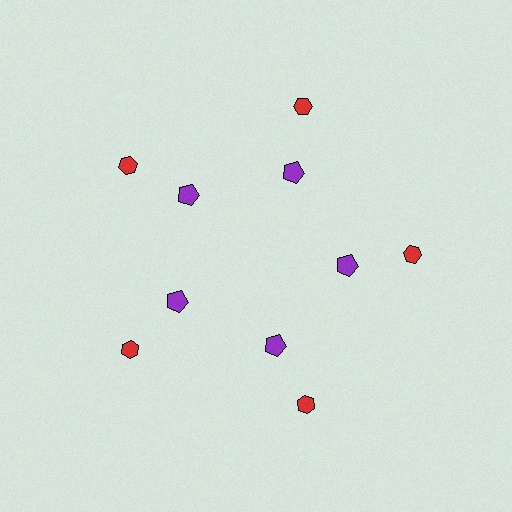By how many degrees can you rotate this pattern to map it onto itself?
The pattern maps onto itself every 72 degrees of rotation.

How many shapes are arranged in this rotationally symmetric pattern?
There are 10 shapes, arranged in 5 groups of 2.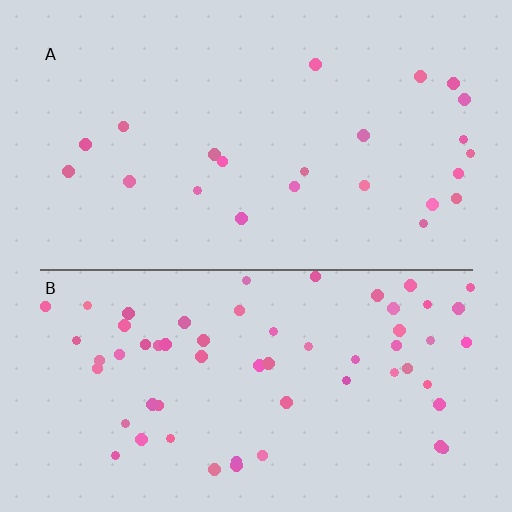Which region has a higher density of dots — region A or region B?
B (the bottom).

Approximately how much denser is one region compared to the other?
Approximately 2.6× — region B over region A.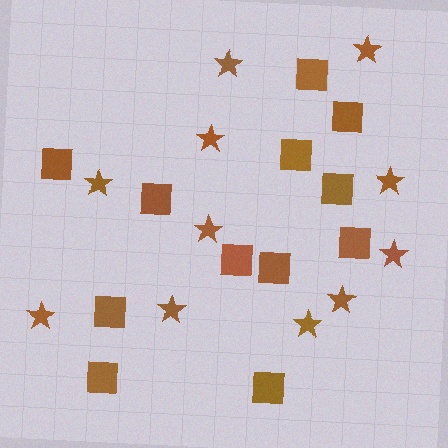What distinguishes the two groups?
There are 2 groups: one group of squares (12) and one group of stars (11).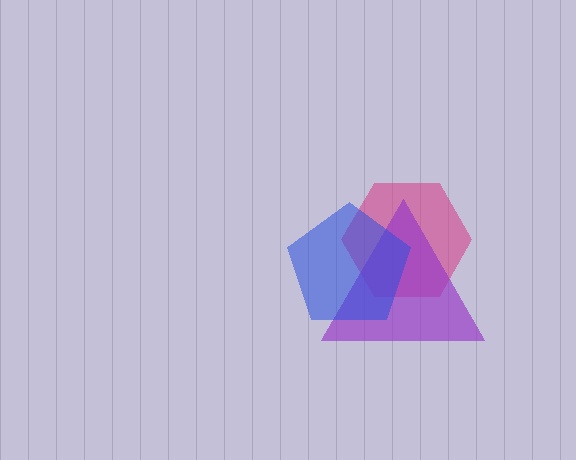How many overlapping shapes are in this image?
There are 3 overlapping shapes in the image.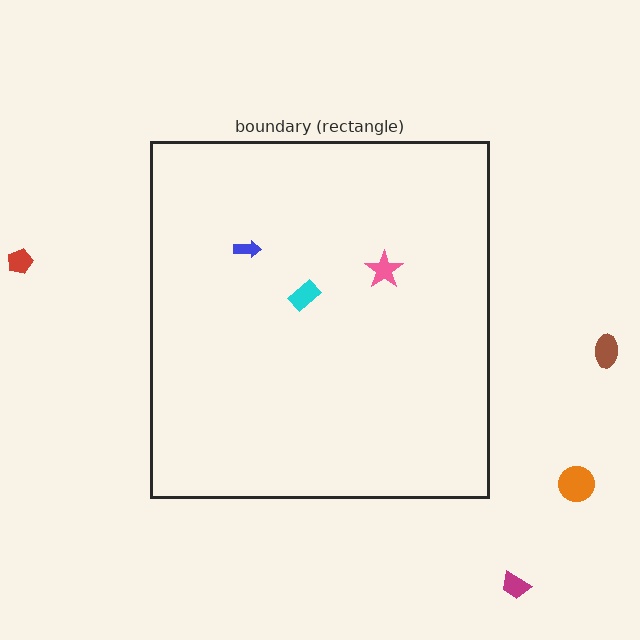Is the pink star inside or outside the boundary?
Inside.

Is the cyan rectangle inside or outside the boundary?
Inside.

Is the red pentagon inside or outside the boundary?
Outside.